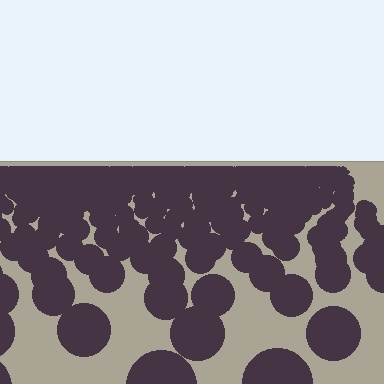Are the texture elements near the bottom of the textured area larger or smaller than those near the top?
Larger. Near the bottom, elements are closer to the viewer and appear at a bigger on-screen size.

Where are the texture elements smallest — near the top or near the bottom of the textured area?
Near the top.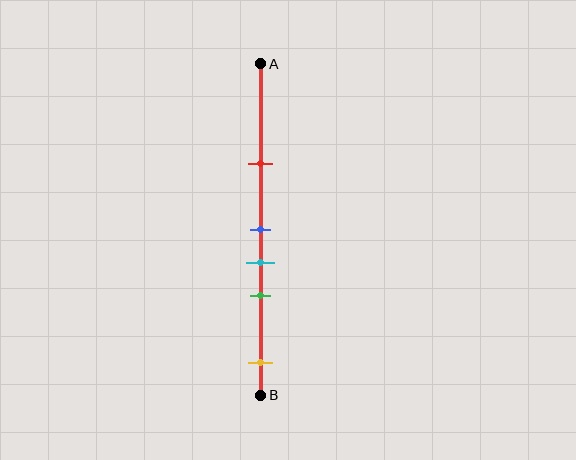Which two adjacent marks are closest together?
The blue and cyan marks are the closest adjacent pair.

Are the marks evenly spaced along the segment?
No, the marks are not evenly spaced.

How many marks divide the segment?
There are 5 marks dividing the segment.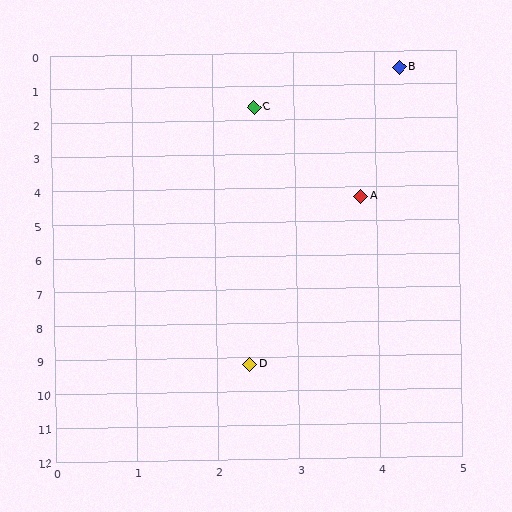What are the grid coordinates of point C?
Point C is at approximately (2.5, 1.6).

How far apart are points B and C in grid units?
Points B and C are about 2.1 grid units apart.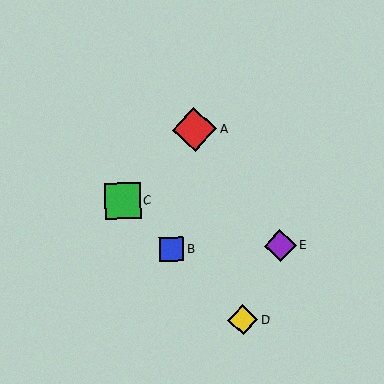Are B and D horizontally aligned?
No, B is at y≈249 and D is at y≈320.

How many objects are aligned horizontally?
2 objects (B, E) are aligned horizontally.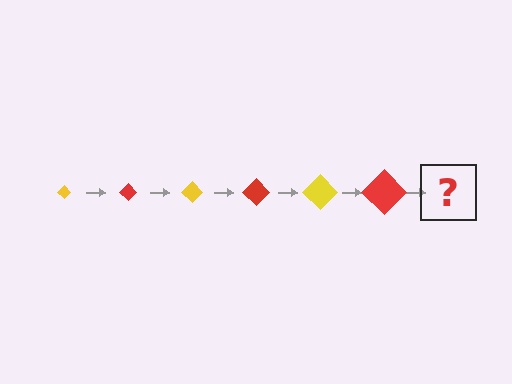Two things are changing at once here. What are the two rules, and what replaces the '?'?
The two rules are that the diamond grows larger each step and the color cycles through yellow and red. The '?' should be a yellow diamond, larger than the previous one.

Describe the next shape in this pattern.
It should be a yellow diamond, larger than the previous one.